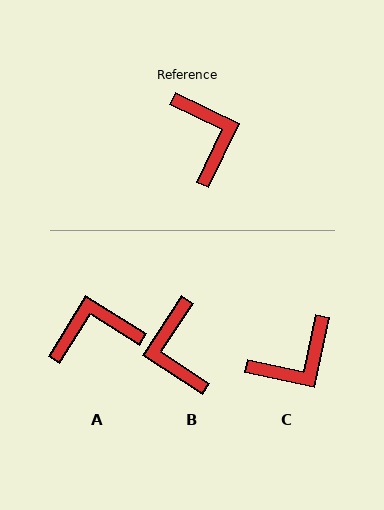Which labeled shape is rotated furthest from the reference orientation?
B, about 173 degrees away.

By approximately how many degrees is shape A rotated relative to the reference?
Approximately 84 degrees counter-clockwise.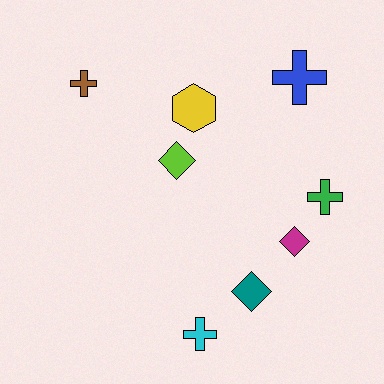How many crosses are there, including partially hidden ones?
There are 4 crosses.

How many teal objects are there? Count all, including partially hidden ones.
There is 1 teal object.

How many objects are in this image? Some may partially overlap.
There are 8 objects.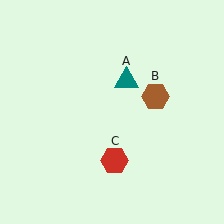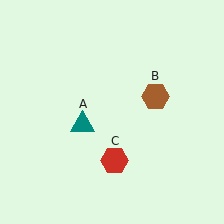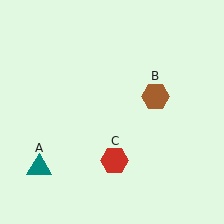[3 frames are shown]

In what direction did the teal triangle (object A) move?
The teal triangle (object A) moved down and to the left.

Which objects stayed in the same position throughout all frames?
Brown hexagon (object B) and red hexagon (object C) remained stationary.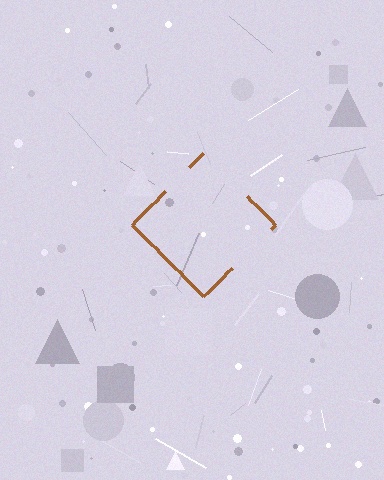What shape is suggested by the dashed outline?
The dashed outline suggests a diamond.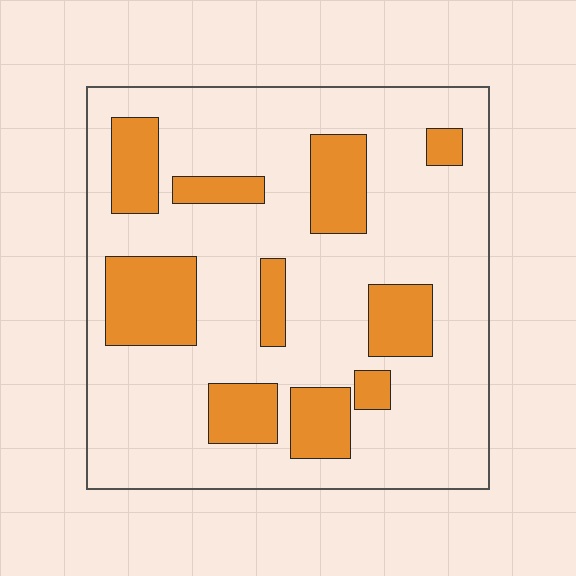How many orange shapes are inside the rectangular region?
10.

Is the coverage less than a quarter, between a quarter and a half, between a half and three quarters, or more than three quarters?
Less than a quarter.